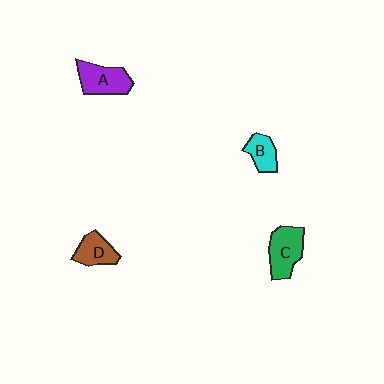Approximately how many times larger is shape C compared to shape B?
Approximately 1.6 times.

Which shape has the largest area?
Shape C (green).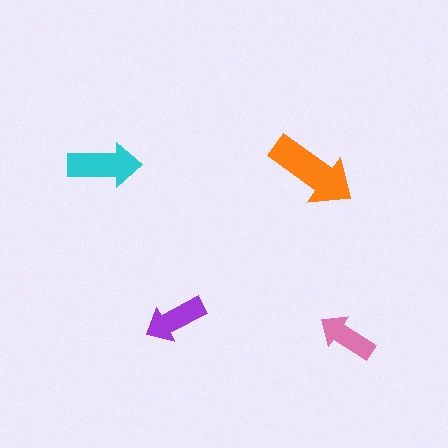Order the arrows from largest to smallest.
the orange one, the cyan one, the purple one, the pink one.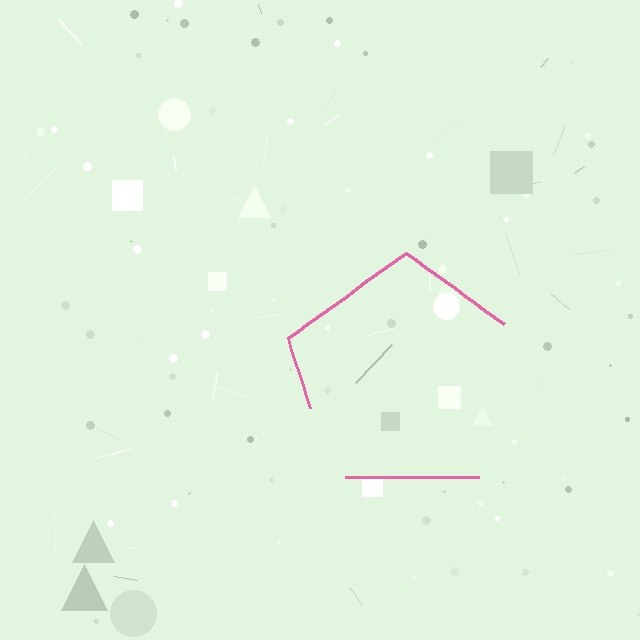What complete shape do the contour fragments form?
The contour fragments form a pentagon.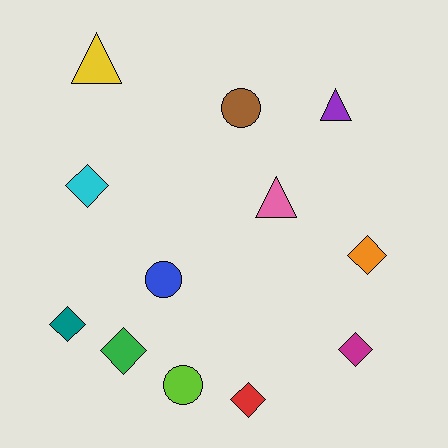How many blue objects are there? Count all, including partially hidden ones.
There is 1 blue object.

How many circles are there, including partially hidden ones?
There are 3 circles.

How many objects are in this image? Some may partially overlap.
There are 12 objects.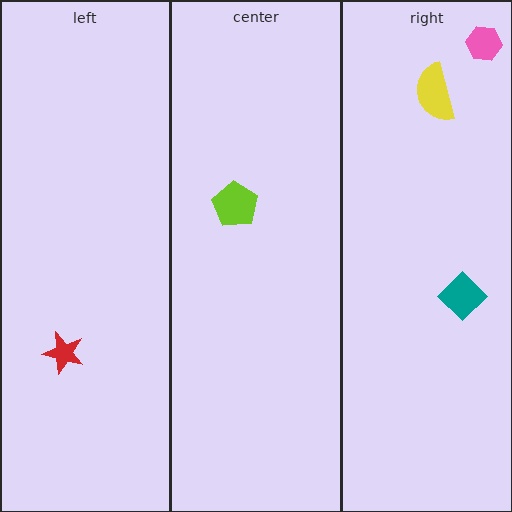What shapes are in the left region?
The red star.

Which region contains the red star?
The left region.